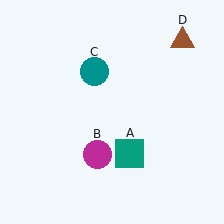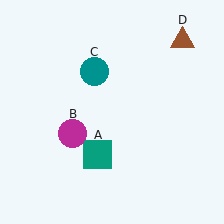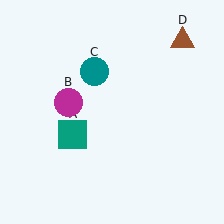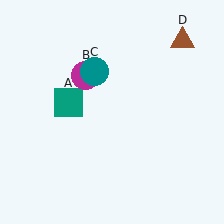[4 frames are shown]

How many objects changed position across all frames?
2 objects changed position: teal square (object A), magenta circle (object B).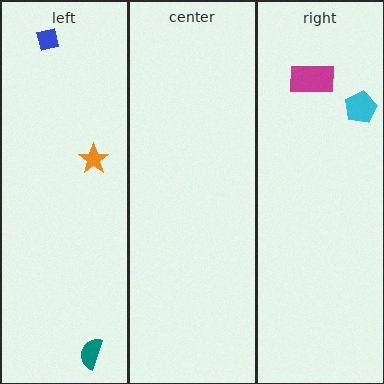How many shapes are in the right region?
2.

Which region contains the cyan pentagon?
The right region.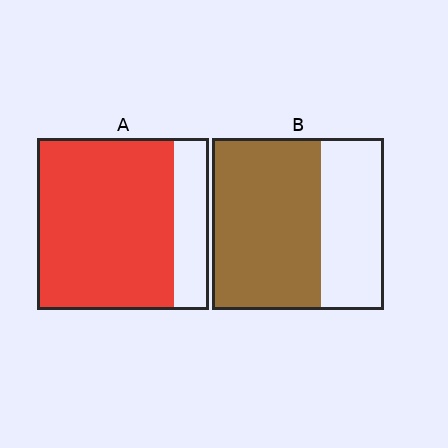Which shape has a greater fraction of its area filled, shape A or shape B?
Shape A.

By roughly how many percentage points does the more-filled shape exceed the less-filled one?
By roughly 15 percentage points (A over B).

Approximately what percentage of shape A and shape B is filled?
A is approximately 80% and B is approximately 65%.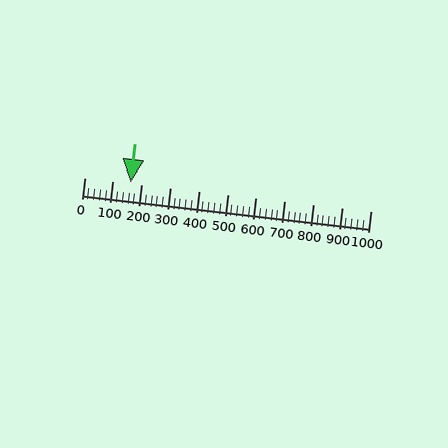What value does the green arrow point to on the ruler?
The green arrow points to approximately 160.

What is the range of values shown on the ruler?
The ruler shows values from 0 to 1000.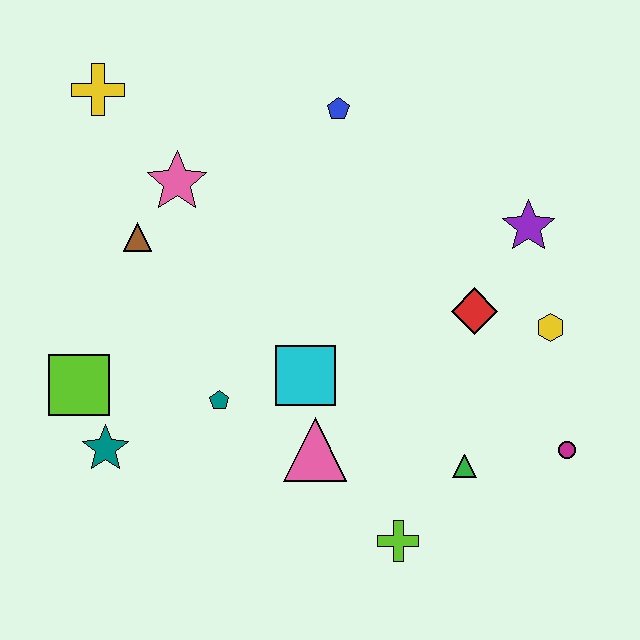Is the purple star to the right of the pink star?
Yes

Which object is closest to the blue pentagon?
The pink star is closest to the blue pentagon.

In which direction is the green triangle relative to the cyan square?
The green triangle is to the right of the cyan square.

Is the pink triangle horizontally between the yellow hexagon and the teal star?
Yes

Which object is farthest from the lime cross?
The yellow cross is farthest from the lime cross.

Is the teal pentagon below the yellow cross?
Yes